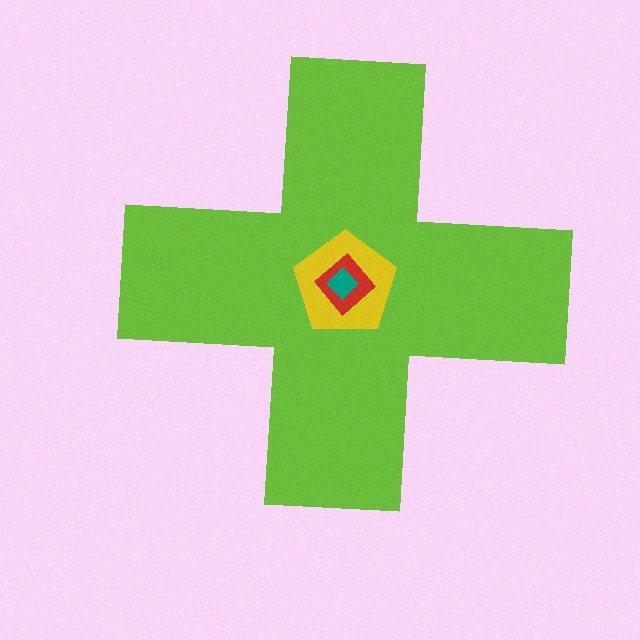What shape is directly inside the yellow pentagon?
The red diamond.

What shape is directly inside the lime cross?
The yellow pentagon.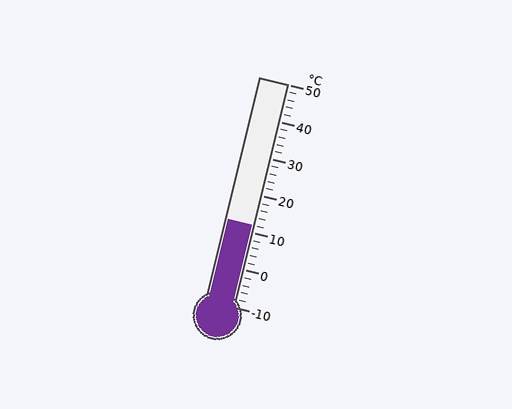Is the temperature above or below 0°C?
The temperature is above 0°C.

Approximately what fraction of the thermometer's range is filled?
The thermometer is filled to approximately 35% of its range.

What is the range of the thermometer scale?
The thermometer scale ranges from -10°C to 50°C.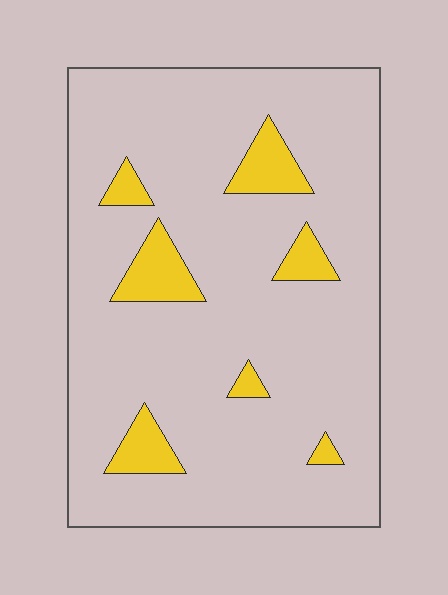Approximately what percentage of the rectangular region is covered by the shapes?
Approximately 10%.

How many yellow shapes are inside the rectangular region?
7.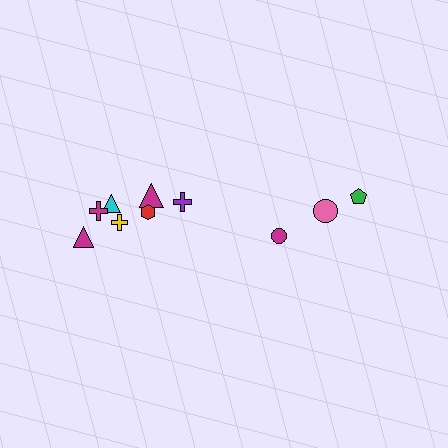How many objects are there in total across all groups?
There are 10 objects.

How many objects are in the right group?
There are 3 objects.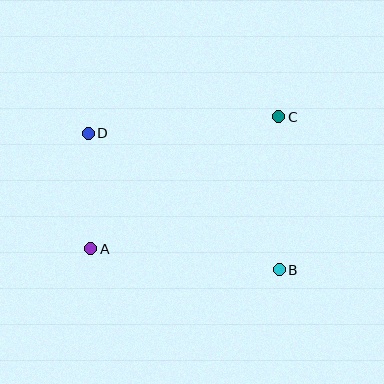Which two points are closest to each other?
Points A and D are closest to each other.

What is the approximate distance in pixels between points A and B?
The distance between A and B is approximately 190 pixels.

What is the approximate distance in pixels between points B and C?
The distance between B and C is approximately 153 pixels.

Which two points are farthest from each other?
Points B and D are farthest from each other.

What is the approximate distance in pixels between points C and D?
The distance between C and D is approximately 191 pixels.